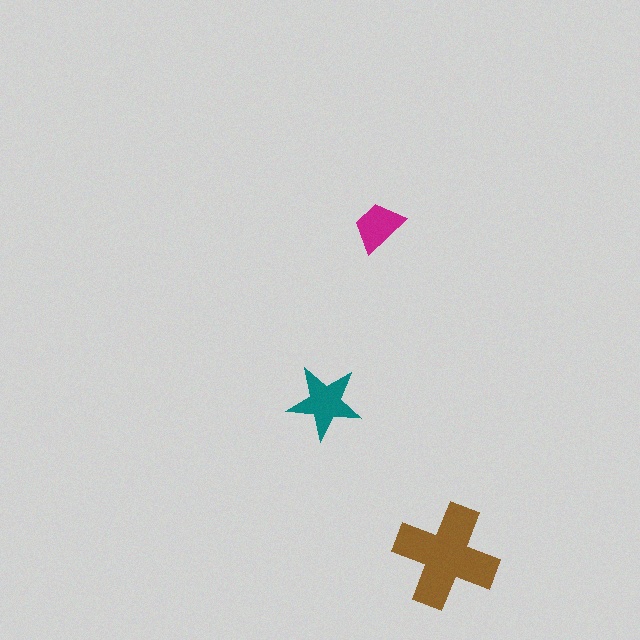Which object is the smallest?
The magenta trapezoid.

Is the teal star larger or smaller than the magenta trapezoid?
Larger.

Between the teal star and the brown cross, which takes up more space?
The brown cross.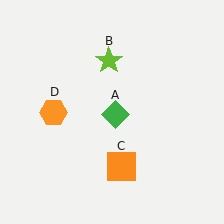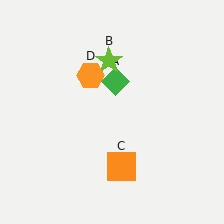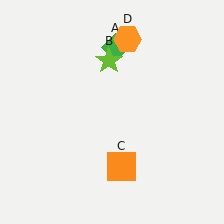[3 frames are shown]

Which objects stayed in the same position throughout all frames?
Lime star (object B) and orange square (object C) remained stationary.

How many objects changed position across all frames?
2 objects changed position: green diamond (object A), orange hexagon (object D).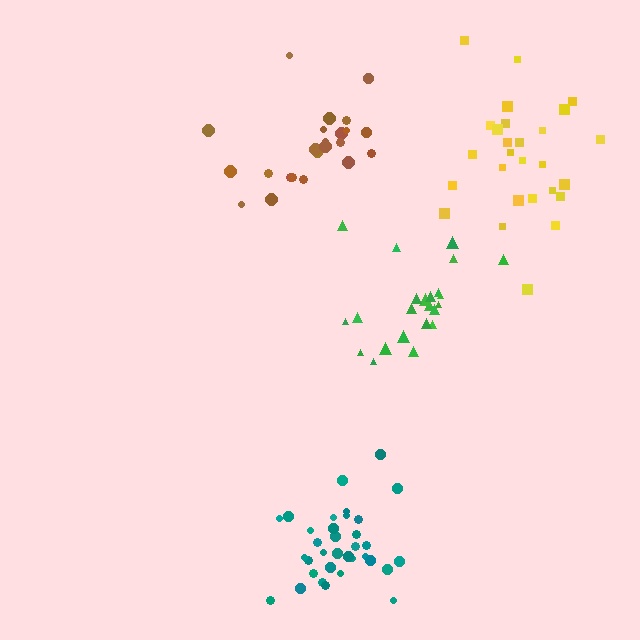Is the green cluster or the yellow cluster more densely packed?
Green.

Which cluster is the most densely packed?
Teal.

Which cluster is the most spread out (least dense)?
Yellow.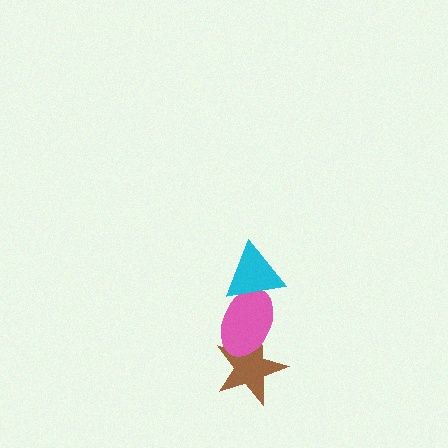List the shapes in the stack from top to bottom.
From top to bottom: the cyan triangle, the pink ellipse, the brown star.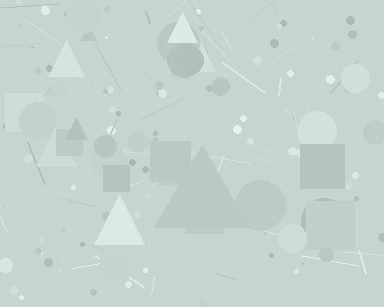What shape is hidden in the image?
A triangle is hidden in the image.